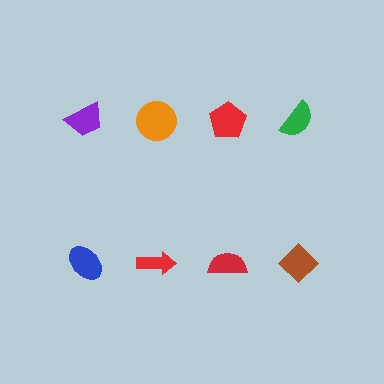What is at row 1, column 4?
A green semicircle.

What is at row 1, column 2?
An orange circle.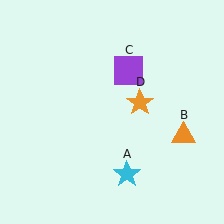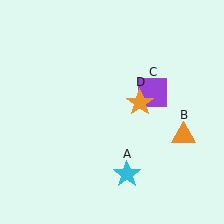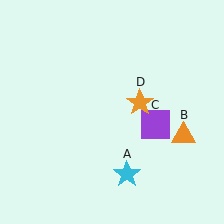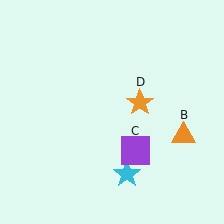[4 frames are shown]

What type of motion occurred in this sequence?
The purple square (object C) rotated clockwise around the center of the scene.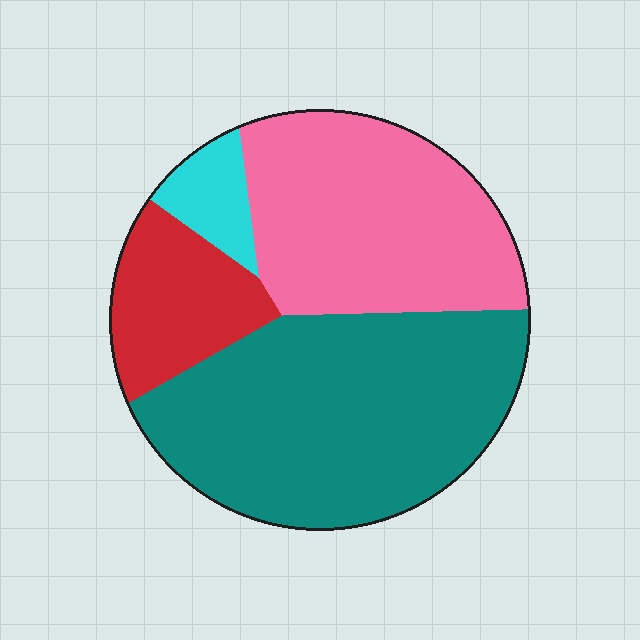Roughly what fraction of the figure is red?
Red covers 14% of the figure.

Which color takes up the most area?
Teal, at roughly 45%.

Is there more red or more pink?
Pink.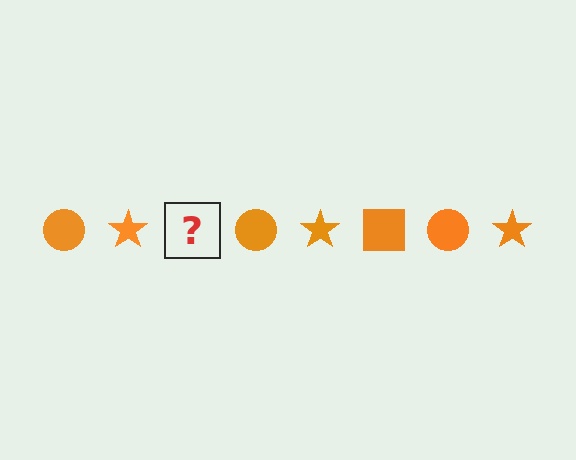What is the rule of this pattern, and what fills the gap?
The rule is that the pattern cycles through circle, star, square shapes in orange. The gap should be filled with an orange square.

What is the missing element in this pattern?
The missing element is an orange square.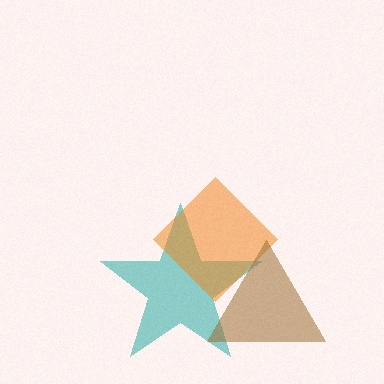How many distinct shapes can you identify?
There are 3 distinct shapes: a teal star, an orange diamond, a brown triangle.